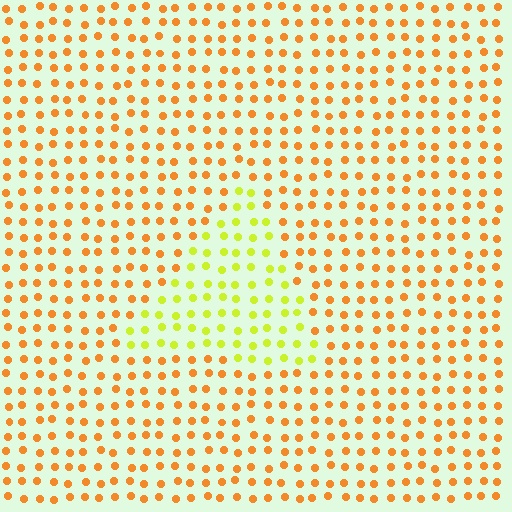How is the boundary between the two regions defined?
The boundary is defined purely by a slight shift in hue (about 44 degrees). Spacing, size, and orientation are identical on both sides.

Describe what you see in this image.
The image is filled with small orange elements in a uniform arrangement. A triangle-shaped region is visible where the elements are tinted to a slightly different hue, forming a subtle color boundary.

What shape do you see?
I see a triangle.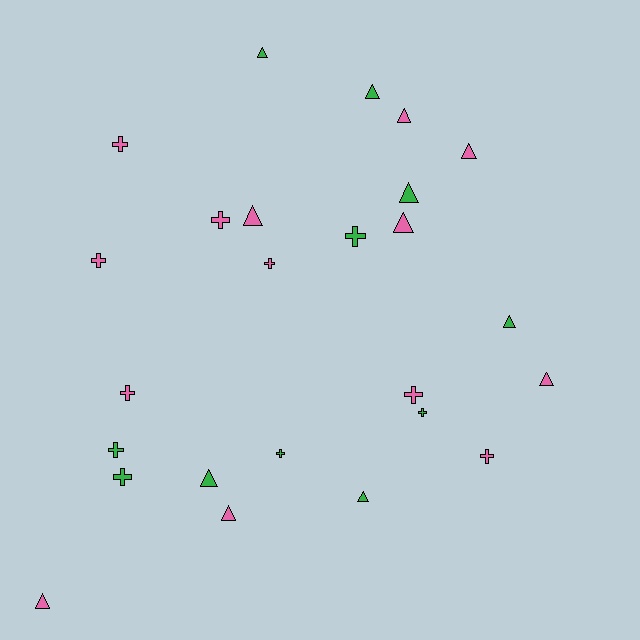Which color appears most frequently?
Pink, with 14 objects.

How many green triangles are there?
There are 6 green triangles.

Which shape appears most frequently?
Triangle, with 13 objects.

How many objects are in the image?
There are 25 objects.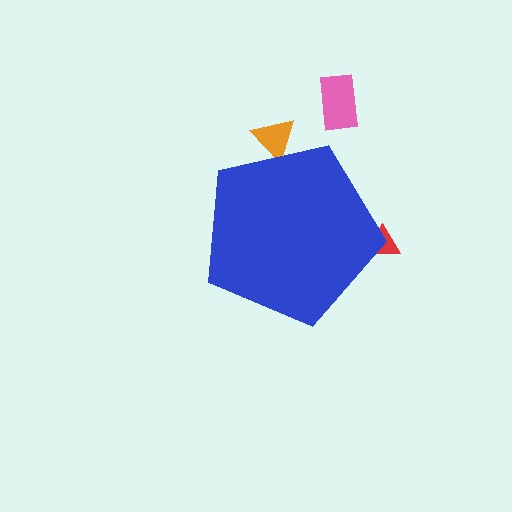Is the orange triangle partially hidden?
Yes, the orange triangle is partially hidden behind the blue pentagon.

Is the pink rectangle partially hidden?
No, the pink rectangle is fully visible.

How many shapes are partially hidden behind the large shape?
2 shapes are partially hidden.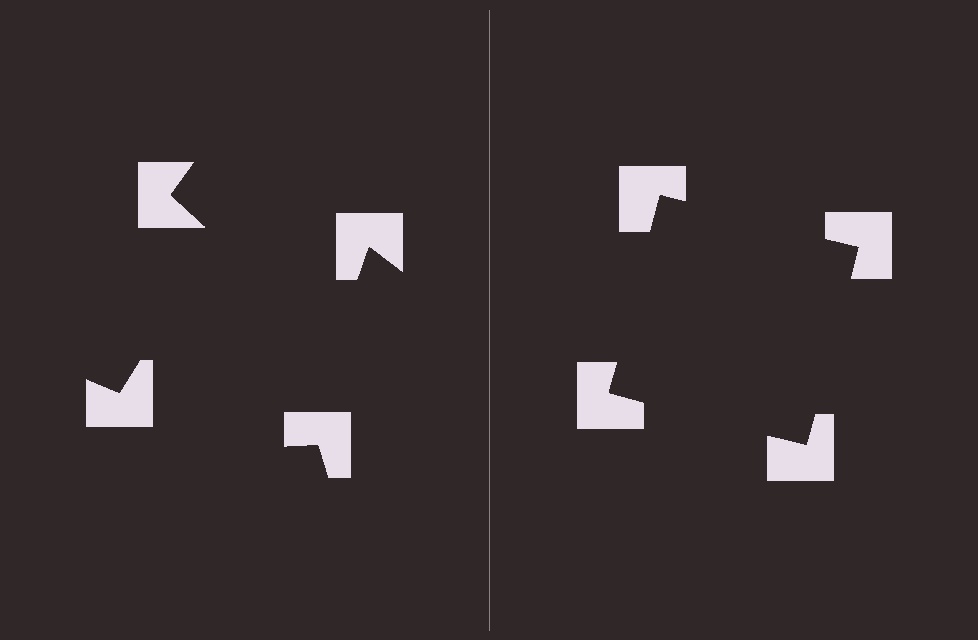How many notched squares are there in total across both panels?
8 — 4 on each side.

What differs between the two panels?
The notched squares are positioned identically on both sides; only the wedge orientations differ. On the right they align to a square; on the left they are misaligned.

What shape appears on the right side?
An illusory square.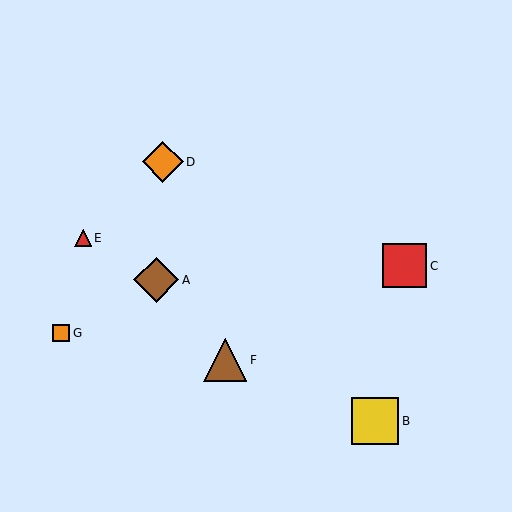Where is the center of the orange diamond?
The center of the orange diamond is at (163, 162).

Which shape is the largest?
The yellow square (labeled B) is the largest.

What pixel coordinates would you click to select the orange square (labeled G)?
Click at (61, 333) to select the orange square G.